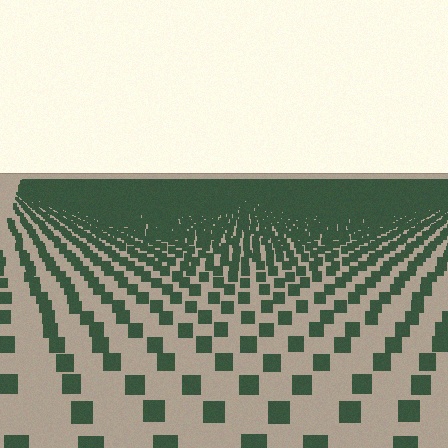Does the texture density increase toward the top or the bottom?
Density increases toward the top.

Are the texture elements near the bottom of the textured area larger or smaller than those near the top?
Larger. Near the bottom, elements are closer to the viewer and appear at a bigger on-screen size.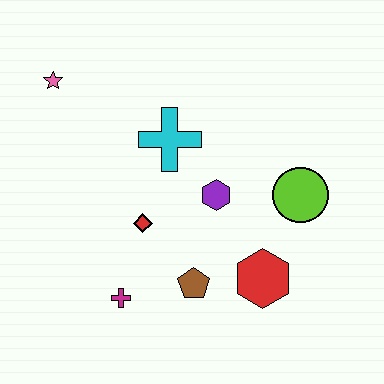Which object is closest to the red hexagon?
The brown pentagon is closest to the red hexagon.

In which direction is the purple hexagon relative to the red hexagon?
The purple hexagon is above the red hexagon.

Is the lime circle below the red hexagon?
No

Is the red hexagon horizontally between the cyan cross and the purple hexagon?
No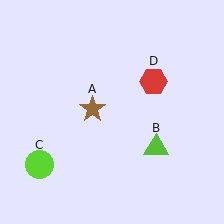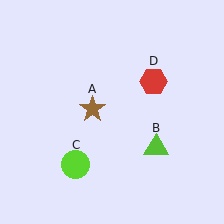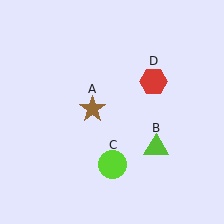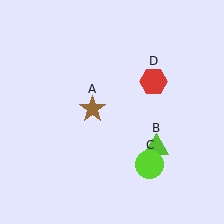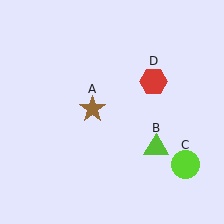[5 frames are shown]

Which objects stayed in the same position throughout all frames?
Brown star (object A) and lime triangle (object B) and red hexagon (object D) remained stationary.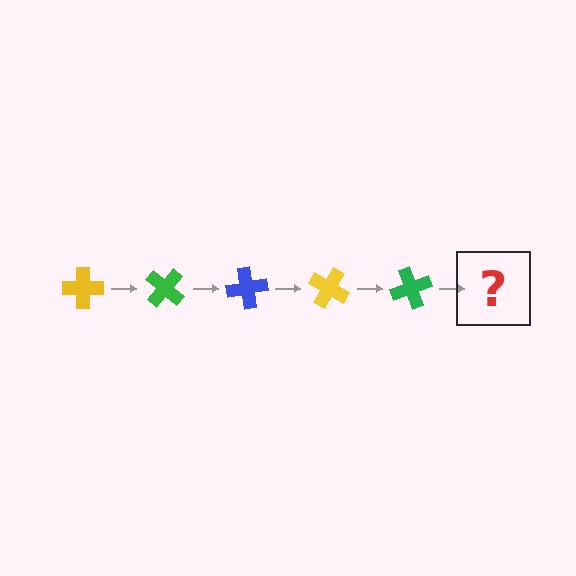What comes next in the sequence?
The next element should be a blue cross, rotated 200 degrees from the start.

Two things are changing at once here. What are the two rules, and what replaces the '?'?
The two rules are that it rotates 40 degrees each step and the color cycles through yellow, green, and blue. The '?' should be a blue cross, rotated 200 degrees from the start.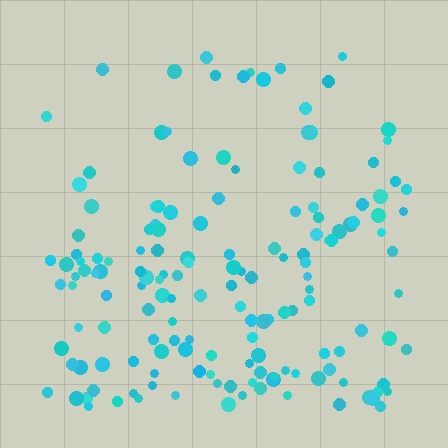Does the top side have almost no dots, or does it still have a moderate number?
Still a moderate number, just noticeably fewer than the bottom.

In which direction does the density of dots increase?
From top to bottom, with the bottom side densest.